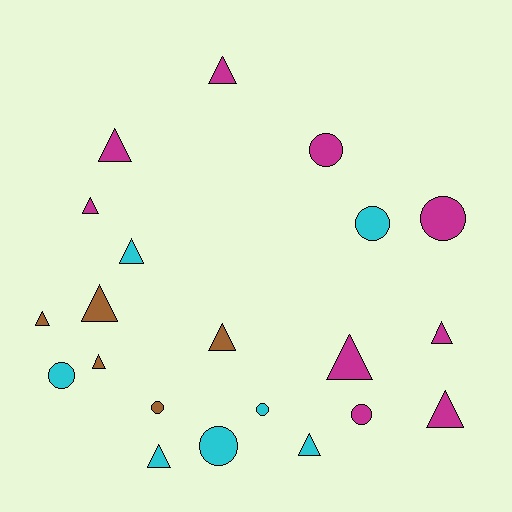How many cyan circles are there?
There are 4 cyan circles.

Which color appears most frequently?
Magenta, with 9 objects.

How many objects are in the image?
There are 21 objects.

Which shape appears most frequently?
Triangle, with 13 objects.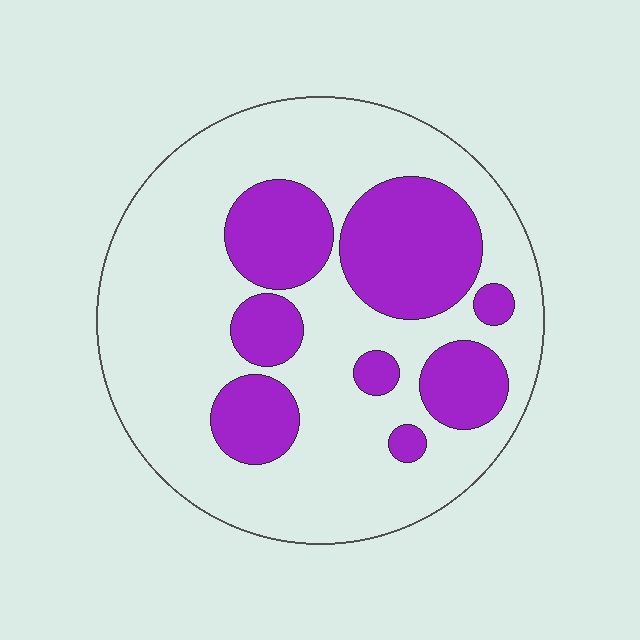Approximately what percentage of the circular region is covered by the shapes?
Approximately 30%.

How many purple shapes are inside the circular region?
8.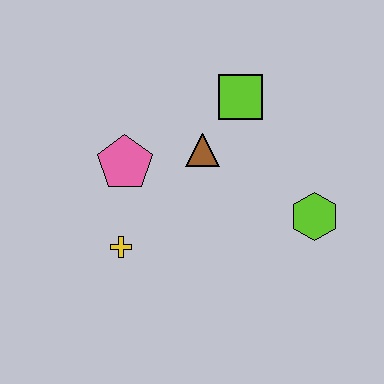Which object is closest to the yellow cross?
The pink pentagon is closest to the yellow cross.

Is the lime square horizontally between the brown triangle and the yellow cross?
No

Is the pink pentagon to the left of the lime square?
Yes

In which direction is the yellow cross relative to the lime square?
The yellow cross is below the lime square.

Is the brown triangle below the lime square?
Yes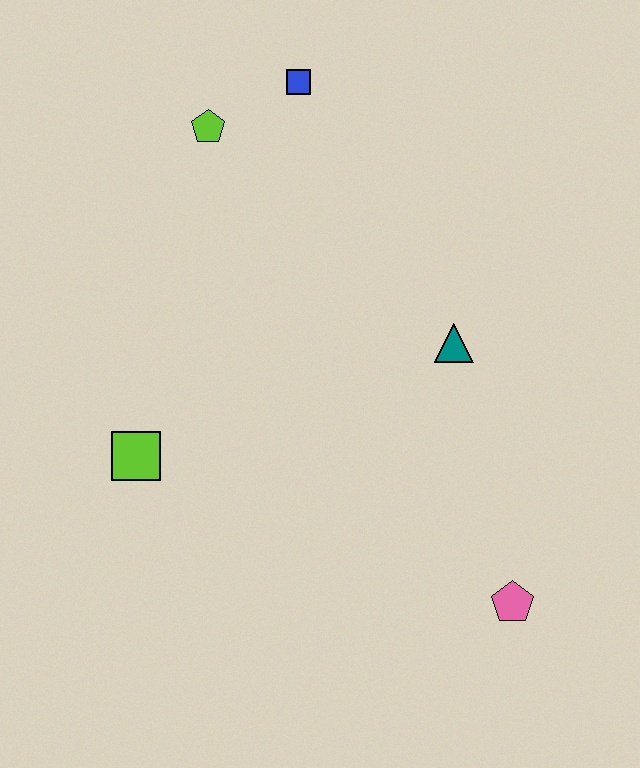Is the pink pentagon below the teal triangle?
Yes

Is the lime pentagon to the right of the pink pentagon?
No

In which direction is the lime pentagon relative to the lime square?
The lime pentagon is above the lime square.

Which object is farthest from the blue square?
The pink pentagon is farthest from the blue square.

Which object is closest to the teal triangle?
The pink pentagon is closest to the teal triangle.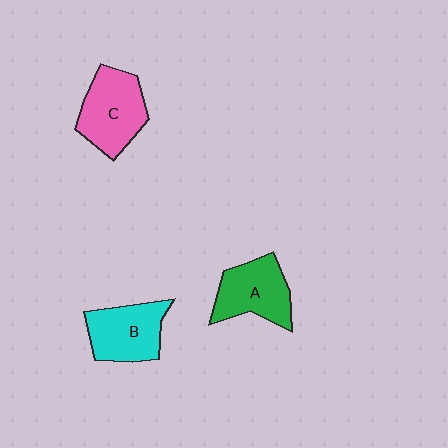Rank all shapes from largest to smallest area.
From largest to smallest: C (pink), B (cyan), A (green).